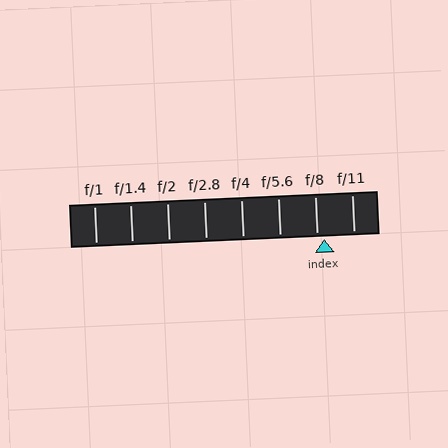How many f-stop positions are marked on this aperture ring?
There are 8 f-stop positions marked.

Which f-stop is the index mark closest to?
The index mark is closest to f/8.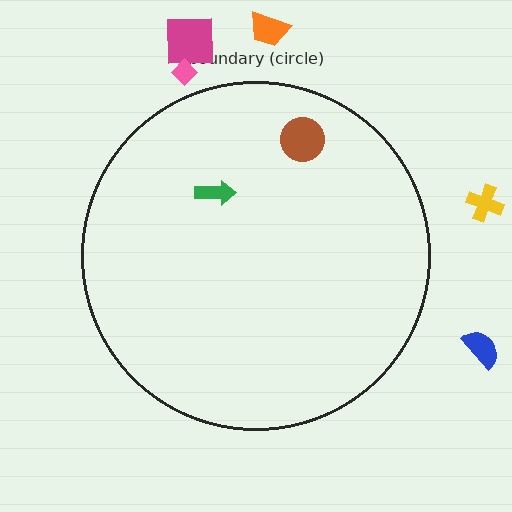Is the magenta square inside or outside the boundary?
Outside.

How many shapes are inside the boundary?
2 inside, 5 outside.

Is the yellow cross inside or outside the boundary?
Outside.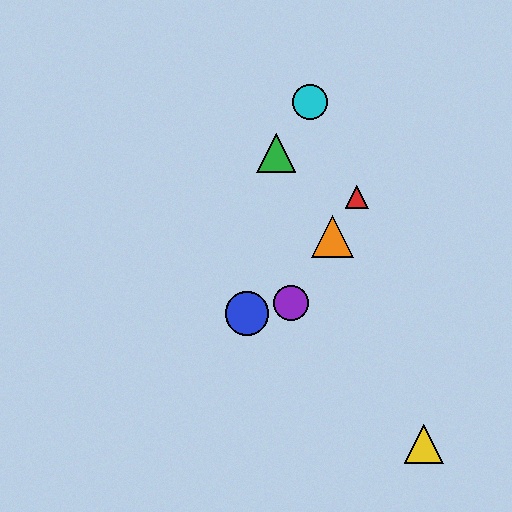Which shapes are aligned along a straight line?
The red triangle, the purple circle, the orange triangle are aligned along a straight line.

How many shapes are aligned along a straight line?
3 shapes (the red triangle, the purple circle, the orange triangle) are aligned along a straight line.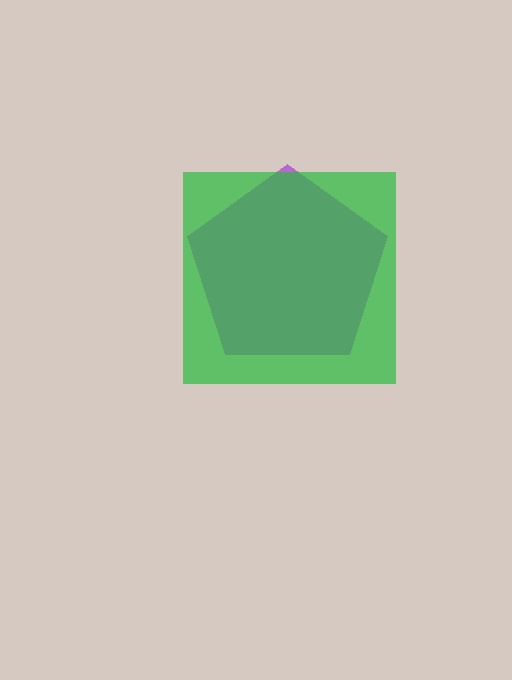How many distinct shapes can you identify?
There are 2 distinct shapes: a purple pentagon, a green square.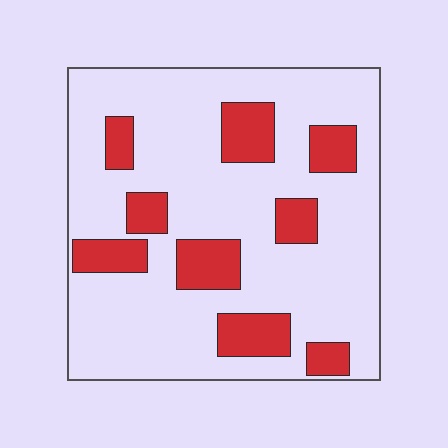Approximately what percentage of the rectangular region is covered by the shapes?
Approximately 20%.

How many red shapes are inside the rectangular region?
9.